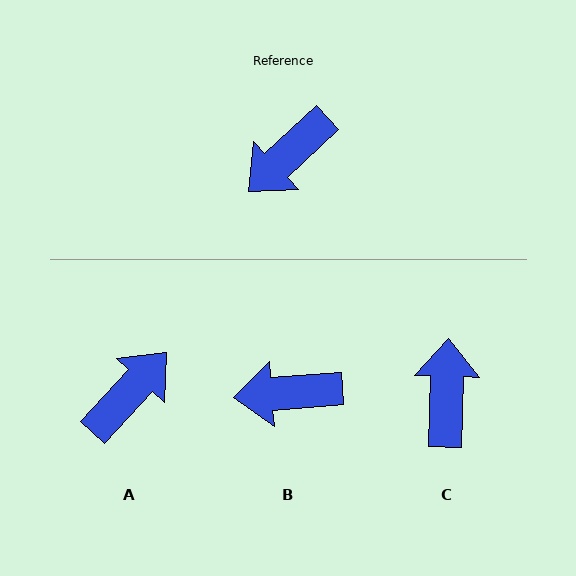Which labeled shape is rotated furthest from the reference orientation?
A, about 176 degrees away.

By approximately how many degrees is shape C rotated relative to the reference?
Approximately 135 degrees clockwise.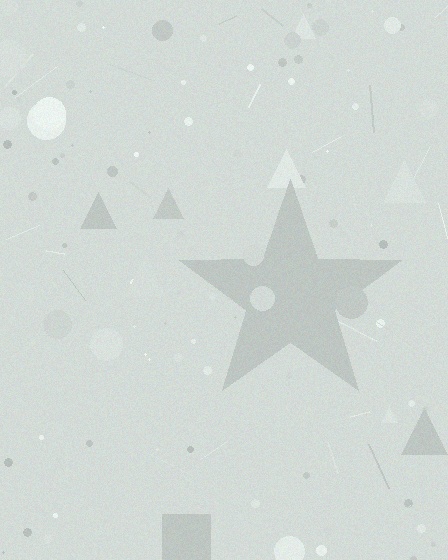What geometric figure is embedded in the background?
A star is embedded in the background.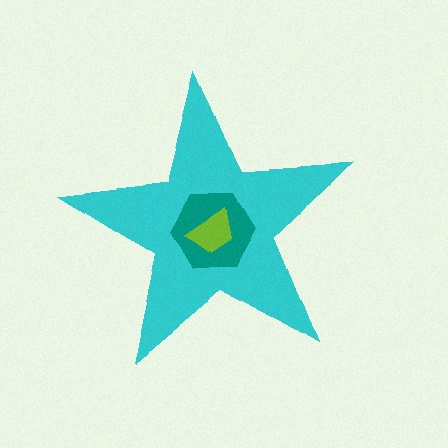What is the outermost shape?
The cyan star.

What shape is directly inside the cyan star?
The teal hexagon.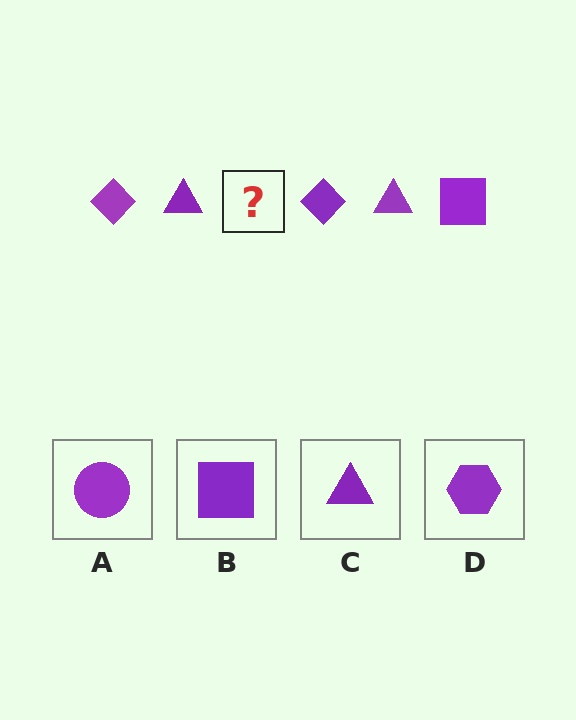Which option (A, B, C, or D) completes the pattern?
B.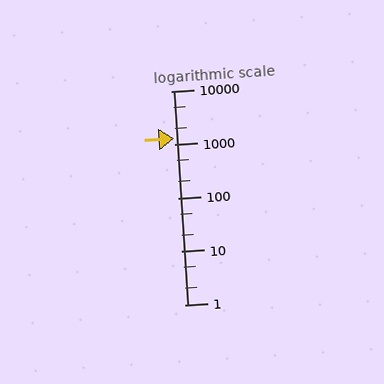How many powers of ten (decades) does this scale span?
The scale spans 4 decades, from 1 to 10000.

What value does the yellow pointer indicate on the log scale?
The pointer indicates approximately 1300.